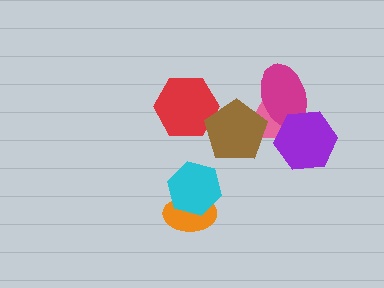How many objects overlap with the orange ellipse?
1 object overlaps with the orange ellipse.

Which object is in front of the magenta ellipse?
The purple hexagon is in front of the magenta ellipse.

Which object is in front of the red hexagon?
The brown pentagon is in front of the red hexagon.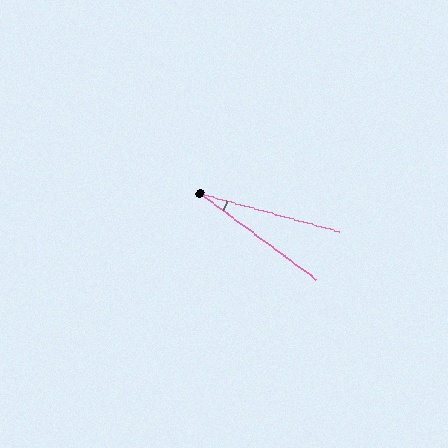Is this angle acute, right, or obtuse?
It is acute.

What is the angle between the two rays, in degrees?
Approximately 21 degrees.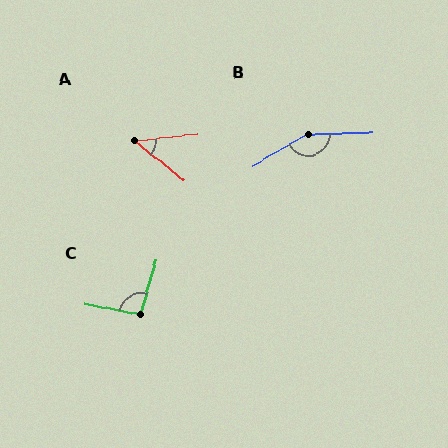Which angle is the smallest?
A, at approximately 45 degrees.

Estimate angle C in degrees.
Approximately 95 degrees.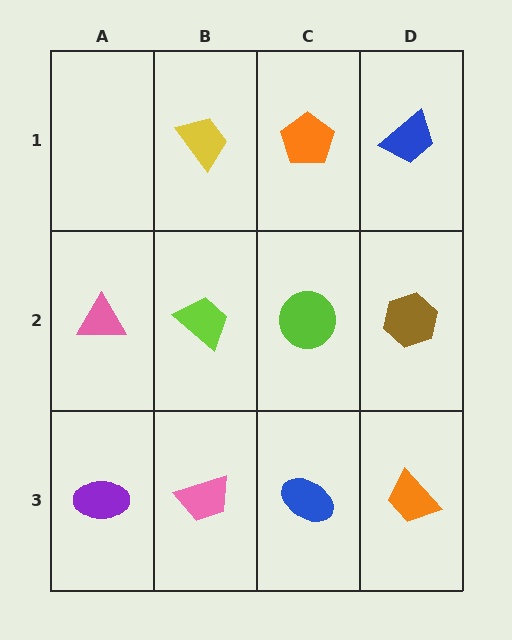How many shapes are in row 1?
3 shapes.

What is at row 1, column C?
An orange pentagon.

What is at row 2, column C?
A lime circle.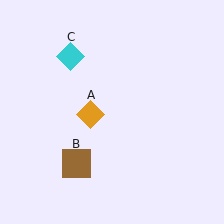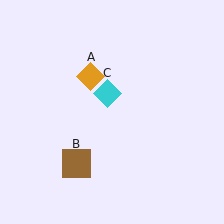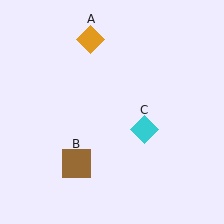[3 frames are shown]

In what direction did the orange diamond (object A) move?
The orange diamond (object A) moved up.